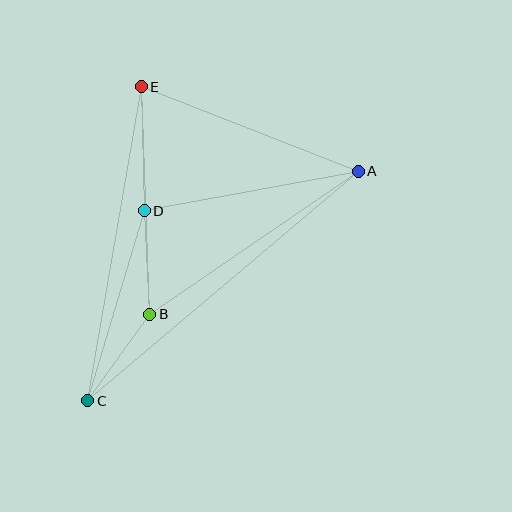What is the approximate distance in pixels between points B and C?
The distance between B and C is approximately 107 pixels.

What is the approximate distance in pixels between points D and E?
The distance between D and E is approximately 124 pixels.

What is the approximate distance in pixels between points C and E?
The distance between C and E is approximately 318 pixels.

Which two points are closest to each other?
Points B and D are closest to each other.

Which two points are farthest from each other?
Points A and C are farthest from each other.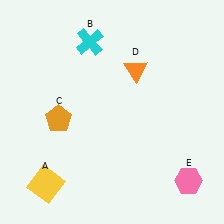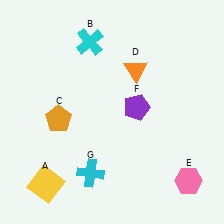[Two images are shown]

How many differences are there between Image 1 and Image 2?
There are 2 differences between the two images.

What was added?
A purple pentagon (F), a cyan cross (G) were added in Image 2.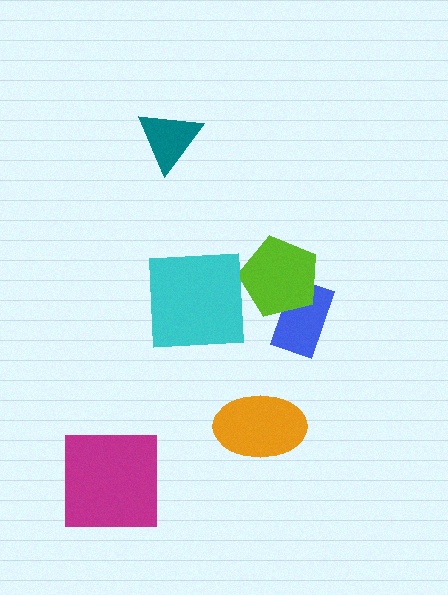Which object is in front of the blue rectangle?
The lime pentagon is in front of the blue rectangle.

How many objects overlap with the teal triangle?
0 objects overlap with the teal triangle.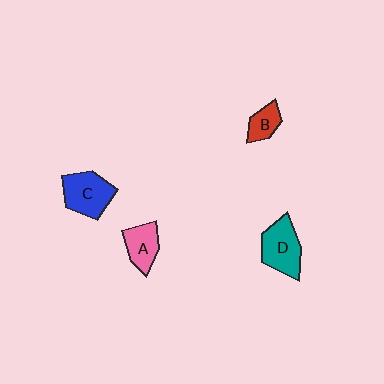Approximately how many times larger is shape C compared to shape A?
Approximately 1.4 times.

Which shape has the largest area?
Shape C (blue).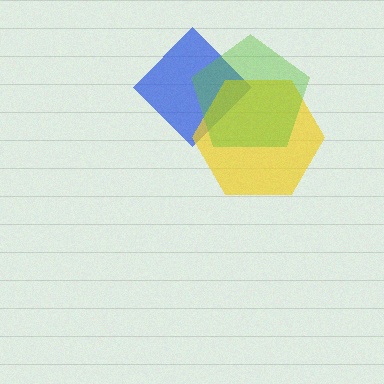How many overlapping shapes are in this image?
There are 3 overlapping shapes in the image.